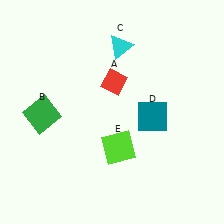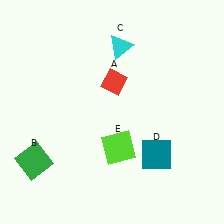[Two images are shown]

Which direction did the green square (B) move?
The green square (B) moved down.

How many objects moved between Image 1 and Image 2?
2 objects moved between the two images.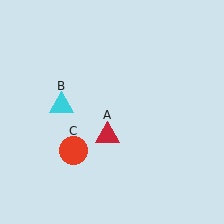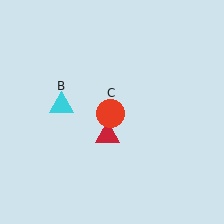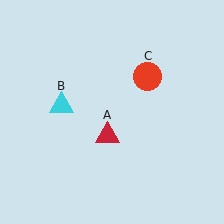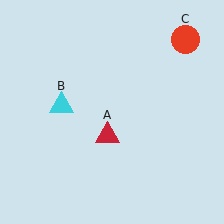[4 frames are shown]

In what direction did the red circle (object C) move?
The red circle (object C) moved up and to the right.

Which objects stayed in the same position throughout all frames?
Red triangle (object A) and cyan triangle (object B) remained stationary.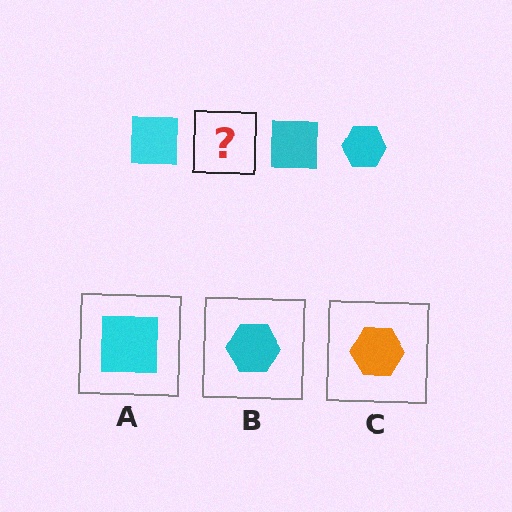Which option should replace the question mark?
Option B.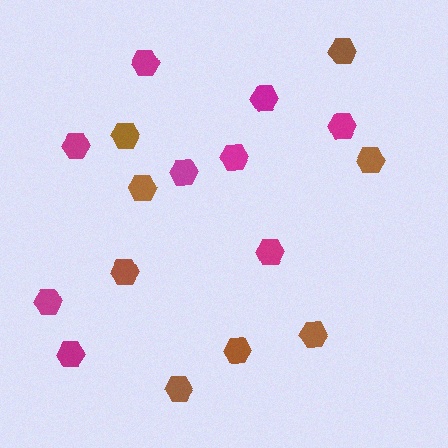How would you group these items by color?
There are 2 groups: one group of brown hexagons (8) and one group of magenta hexagons (9).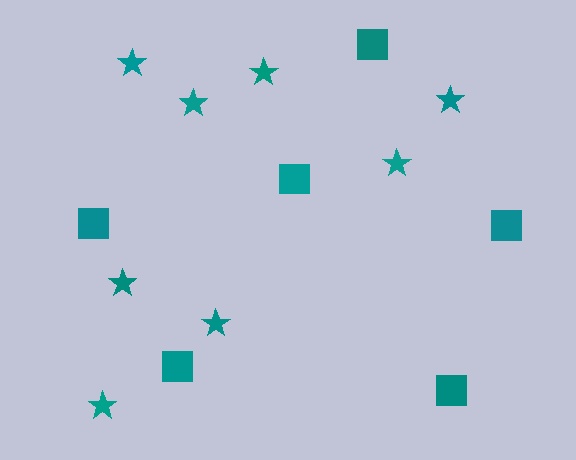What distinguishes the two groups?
There are 2 groups: one group of stars (8) and one group of squares (6).